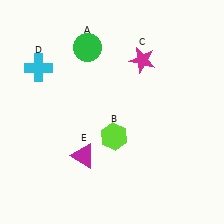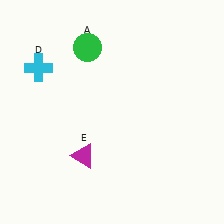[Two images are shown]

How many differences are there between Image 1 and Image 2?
There are 2 differences between the two images.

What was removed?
The lime hexagon (B), the magenta star (C) were removed in Image 2.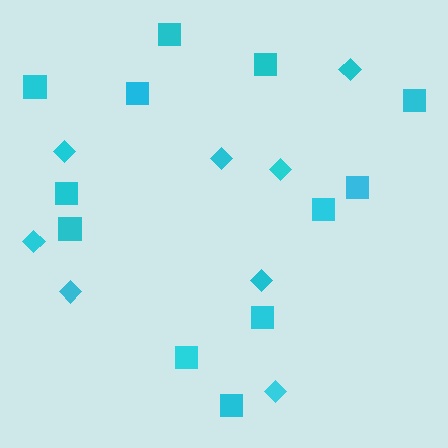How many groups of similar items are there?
There are 2 groups: one group of diamonds (8) and one group of squares (12).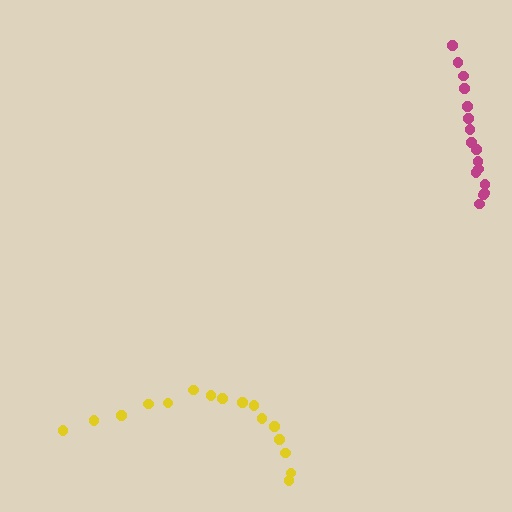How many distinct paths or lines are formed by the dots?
There are 2 distinct paths.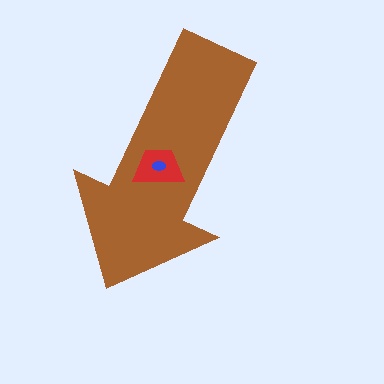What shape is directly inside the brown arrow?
The red trapezoid.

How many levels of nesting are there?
3.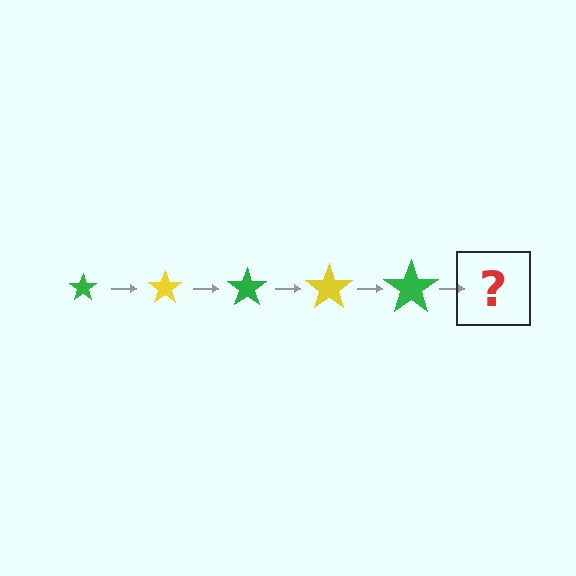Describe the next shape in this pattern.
It should be a yellow star, larger than the previous one.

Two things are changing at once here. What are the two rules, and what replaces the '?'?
The two rules are that the star grows larger each step and the color cycles through green and yellow. The '?' should be a yellow star, larger than the previous one.